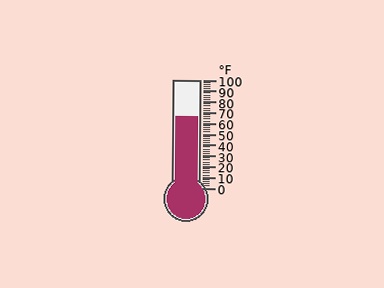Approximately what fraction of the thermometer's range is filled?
The thermometer is filled to approximately 65% of its range.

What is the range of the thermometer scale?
The thermometer scale ranges from 0°F to 100°F.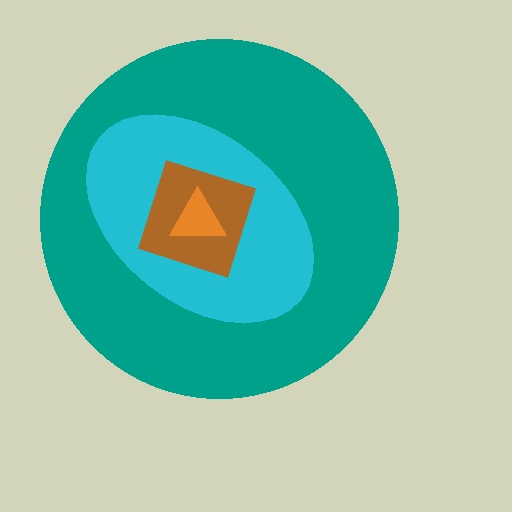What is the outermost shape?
The teal circle.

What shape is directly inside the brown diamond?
The orange triangle.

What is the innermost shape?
The orange triangle.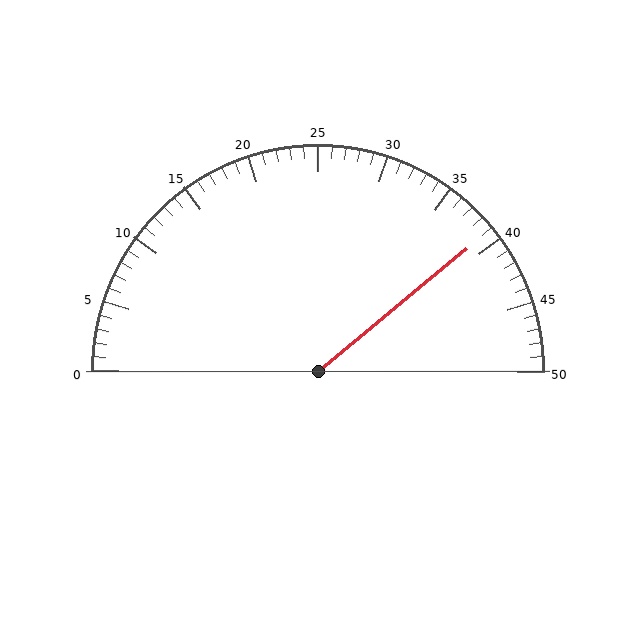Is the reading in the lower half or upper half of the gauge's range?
The reading is in the upper half of the range (0 to 50).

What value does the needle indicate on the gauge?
The needle indicates approximately 39.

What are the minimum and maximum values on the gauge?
The gauge ranges from 0 to 50.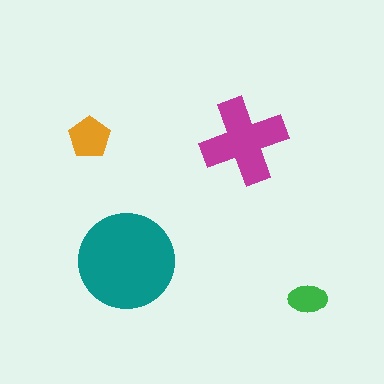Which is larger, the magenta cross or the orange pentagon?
The magenta cross.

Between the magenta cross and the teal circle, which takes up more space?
The teal circle.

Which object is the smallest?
The green ellipse.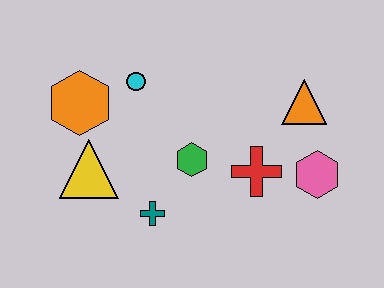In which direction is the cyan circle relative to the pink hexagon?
The cyan circle is to the left of the pink hexagon.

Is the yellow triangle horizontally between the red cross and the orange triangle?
No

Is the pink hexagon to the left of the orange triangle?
No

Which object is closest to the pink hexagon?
The red cross is closest to the pink hexagon.